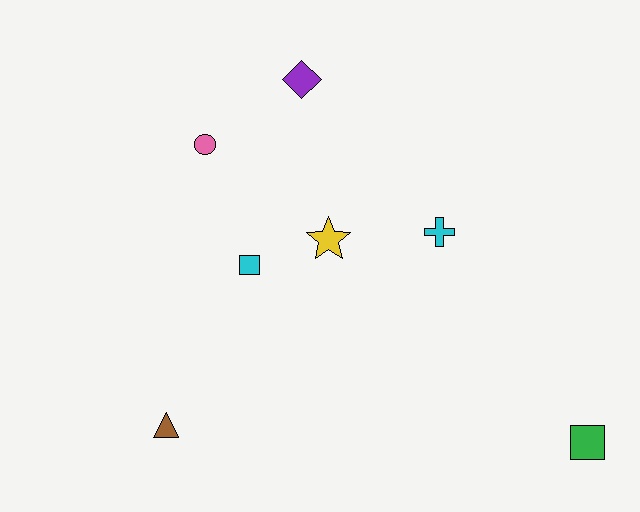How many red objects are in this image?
There are no red objects.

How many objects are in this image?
There are 7 objects.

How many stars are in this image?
There is 1 star.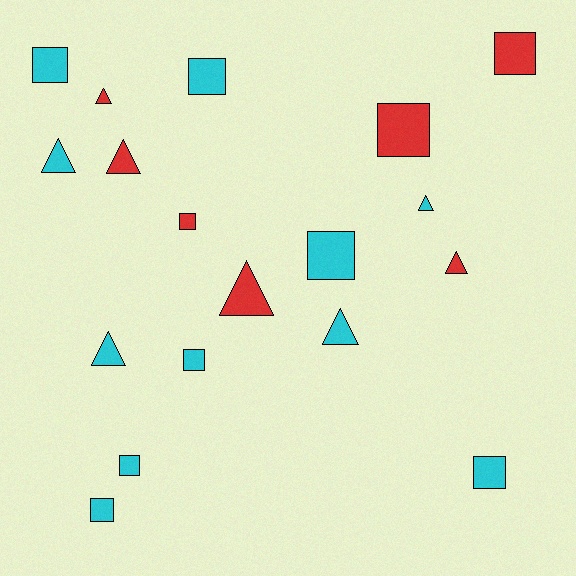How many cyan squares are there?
There are 7 cyan squares.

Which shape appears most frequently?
Square, with 10 objects.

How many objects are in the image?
There are 18 objects.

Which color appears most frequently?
Cyan, with 11 objects.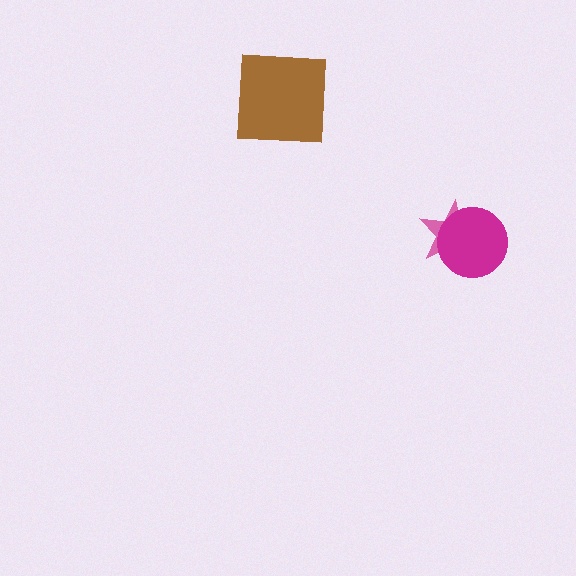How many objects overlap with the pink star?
1 object overlaps with the pink star.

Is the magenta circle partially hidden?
No, no other shape covers it.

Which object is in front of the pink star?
The magenta circle is in front of the pink star.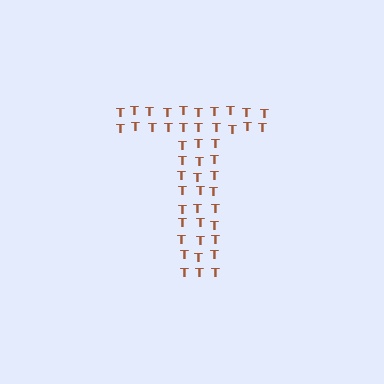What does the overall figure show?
The overall figure shows the letter T.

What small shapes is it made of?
It is made of small letter T's.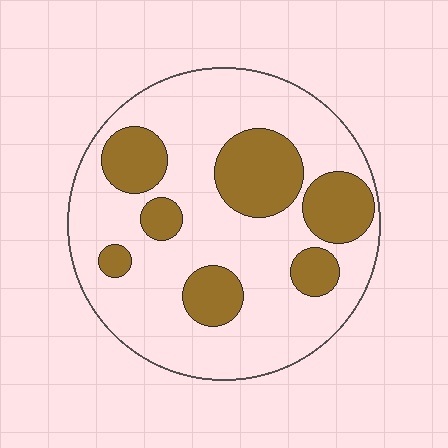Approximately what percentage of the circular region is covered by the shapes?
Approximately 30%.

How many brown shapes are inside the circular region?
7.